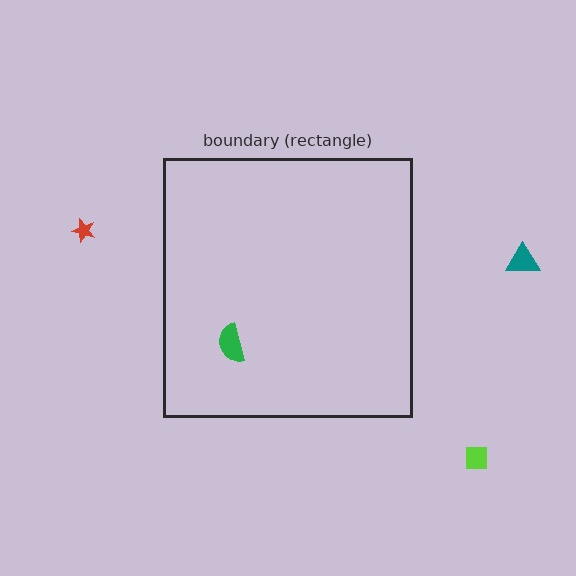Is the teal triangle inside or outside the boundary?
Outside.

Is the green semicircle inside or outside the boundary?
Inside.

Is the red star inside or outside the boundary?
Outside.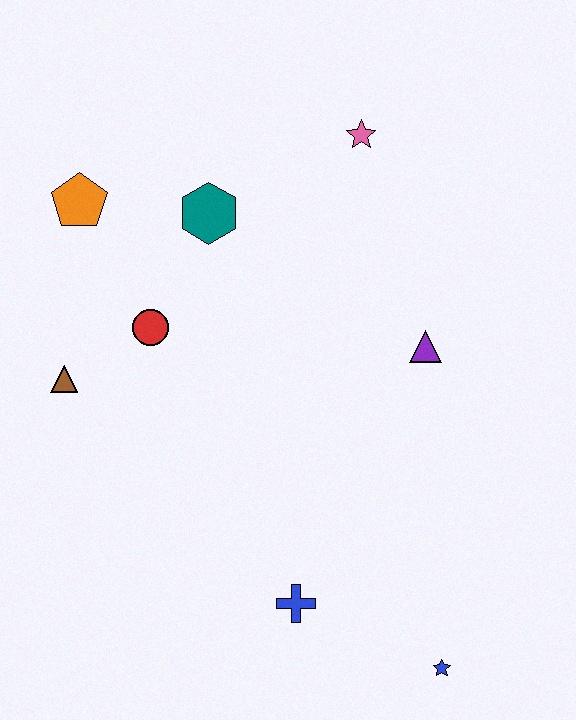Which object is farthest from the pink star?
The blue star is farthest from the pink star.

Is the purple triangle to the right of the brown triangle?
Yes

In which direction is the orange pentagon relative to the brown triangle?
The orange pentagon is above the brown triangle.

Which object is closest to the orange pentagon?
The teal hexagon is closest to the orange pentagon.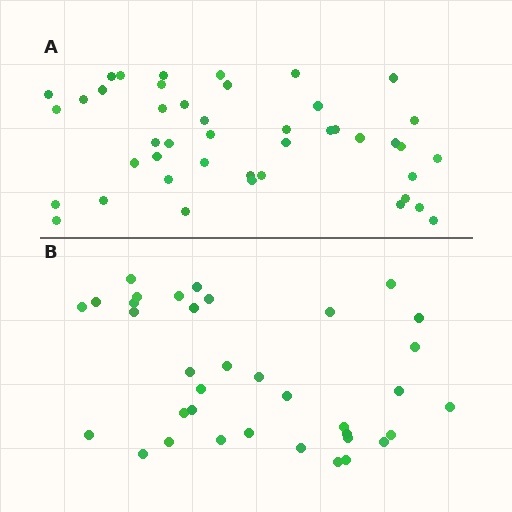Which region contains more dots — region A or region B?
Region A (the top region) has more dots.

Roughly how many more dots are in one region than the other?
Region A has roughly 8 or so more dots than region B.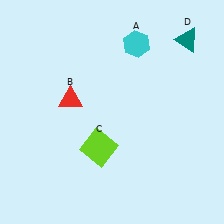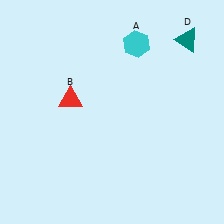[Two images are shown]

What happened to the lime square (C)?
The lime square (C) was removed in Image 2. It was in the bottom-left area of Image 1.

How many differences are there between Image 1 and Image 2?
There is 1 difference between the two images.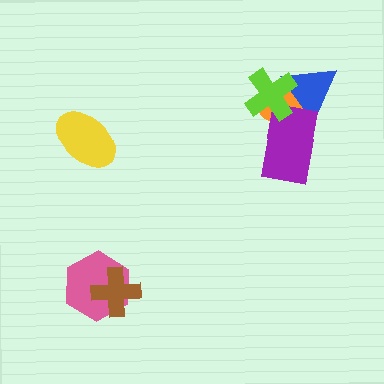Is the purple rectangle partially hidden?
Yes, it is partially covered by another shape.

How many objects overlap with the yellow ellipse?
0 objects overlap with the yellow ellipse.